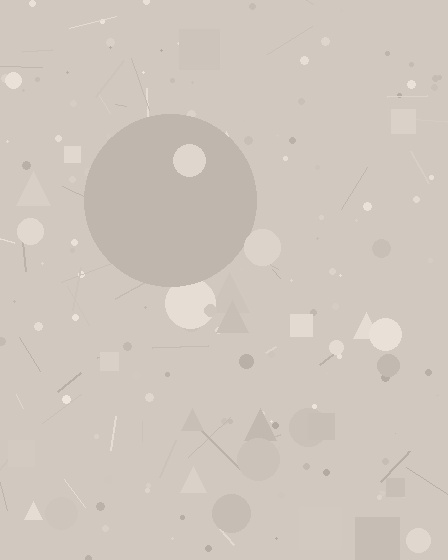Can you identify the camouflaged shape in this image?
The camouflaged shape is a circle.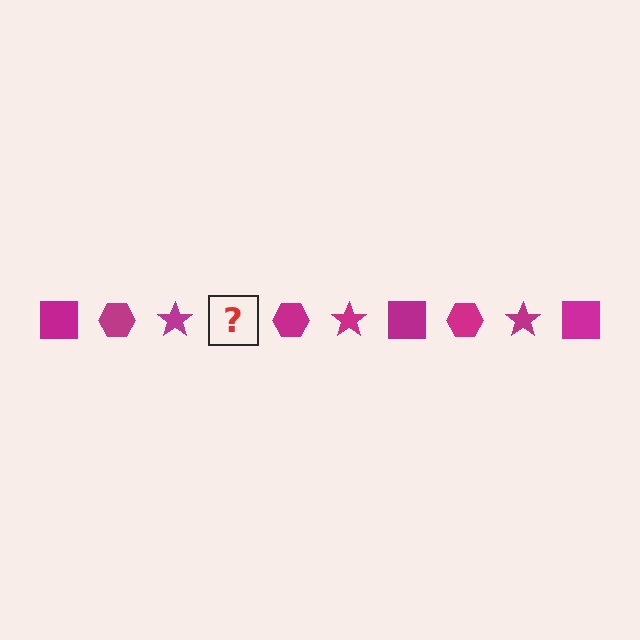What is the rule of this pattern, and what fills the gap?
The rule is that the pattern cycles through square, hexagon, star shapes in magenta. The gap should be filled with a magenta square.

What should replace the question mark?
The question mark should be replaced with a magenta square.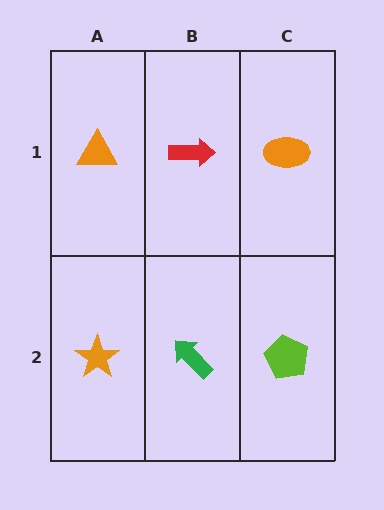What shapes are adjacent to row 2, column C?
An orange ellipse (row 1, column C), a green arrow (row 2, column B).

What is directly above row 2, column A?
An orange triangle.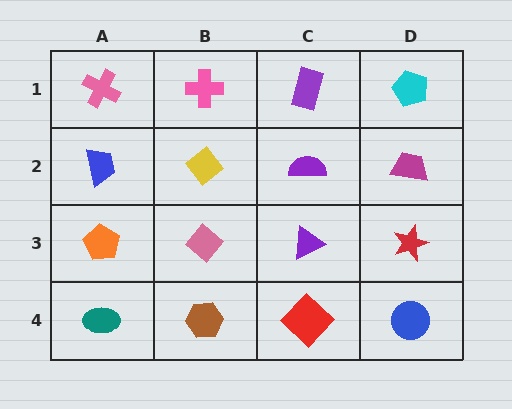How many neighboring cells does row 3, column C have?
4.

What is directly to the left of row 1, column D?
A purple rectangle.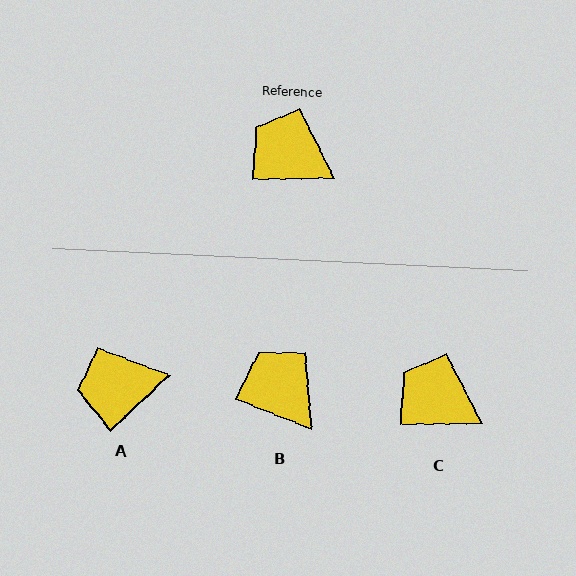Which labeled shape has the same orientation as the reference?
C.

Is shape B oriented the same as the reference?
No, it is off by about 22 degrees.